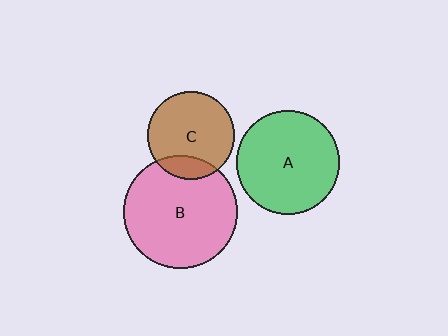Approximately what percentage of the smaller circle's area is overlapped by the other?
Approximately 15%.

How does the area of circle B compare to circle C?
Approximately 1.7 times.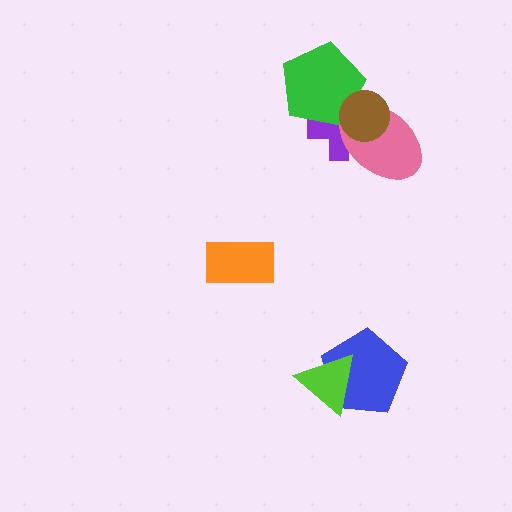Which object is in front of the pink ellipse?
The brown circle is in front of the pink ellipse.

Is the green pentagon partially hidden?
Yes, it is partially covered by another shape.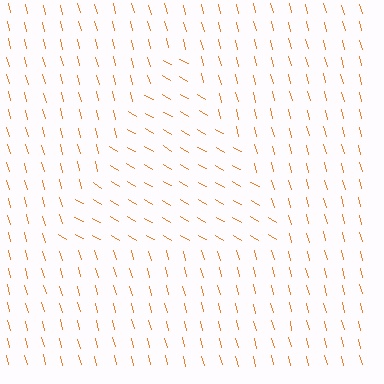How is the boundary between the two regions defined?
The boundary is defined purely by a change in line orientation (approximately 45 degrees difference). All lines are the same color and thickness.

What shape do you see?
I see a triangle.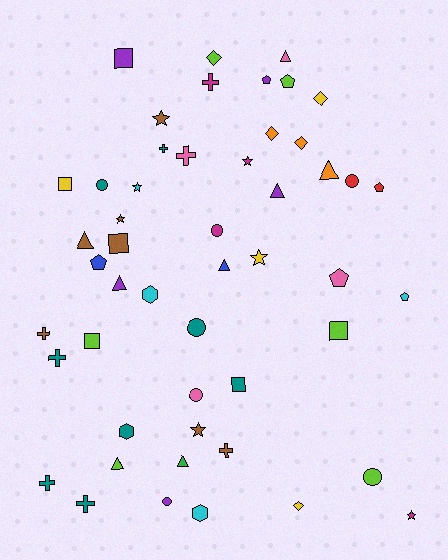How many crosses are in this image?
There are 8 crosses.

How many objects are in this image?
There are 50 objects.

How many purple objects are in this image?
There are 5 purple objects.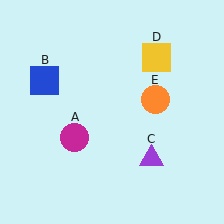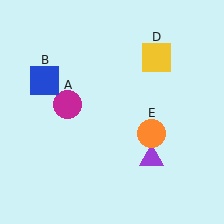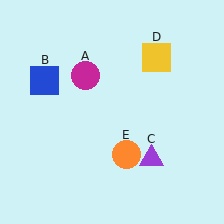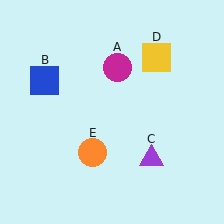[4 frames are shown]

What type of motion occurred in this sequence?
The magenta circle (object A), orange circle (object E) rotated clockwise around the center of the scene.